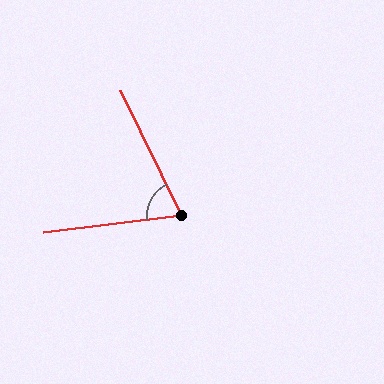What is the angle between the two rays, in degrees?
Approximately 71 degrees.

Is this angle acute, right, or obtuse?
It is acute.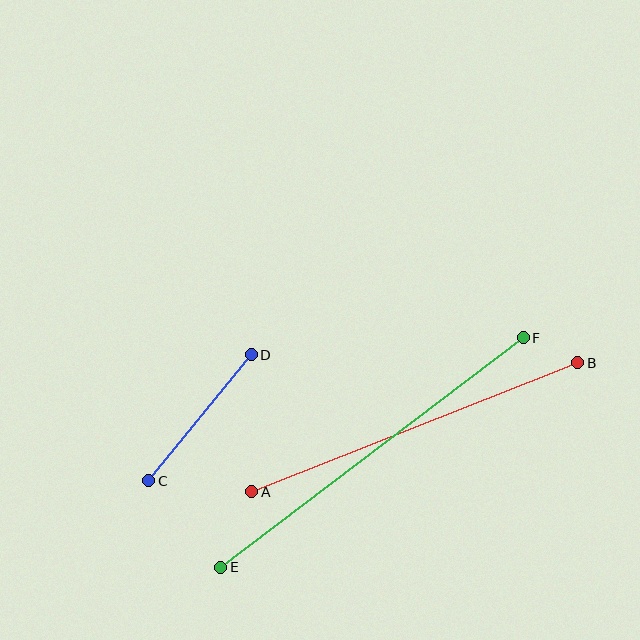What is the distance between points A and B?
The distance is approximately 351 pixels.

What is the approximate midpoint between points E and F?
The midpoint is at approximately (372, 453) pixels.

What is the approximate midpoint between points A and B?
The midpoint is at approximately (415, 427) pixels.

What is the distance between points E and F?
The distance is approximately 380 pixels.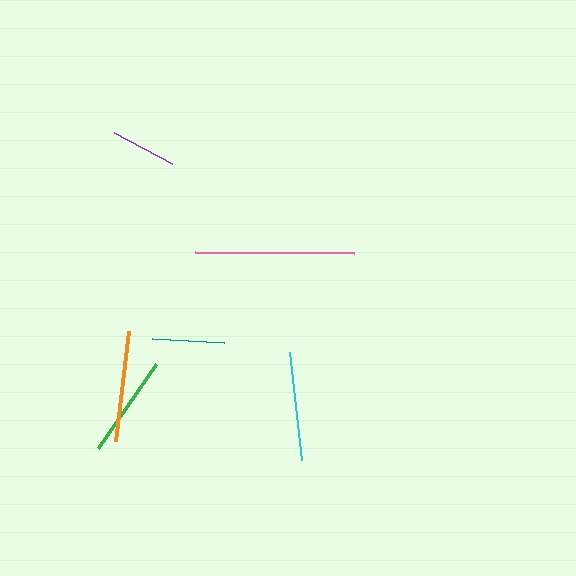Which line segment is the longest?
The pink line is the longest at approximately 158 pixels.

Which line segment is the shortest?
The purple line is the shortest at approximately 66 pixels.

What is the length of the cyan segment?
The cyan segment is approximately 109 pixels long.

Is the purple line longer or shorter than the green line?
The green line is longer than the purple line.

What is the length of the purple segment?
The purple segment is approximately 66 pixels long.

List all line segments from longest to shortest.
From longest to shortest: pink, orange, cyan, green, teal, purple.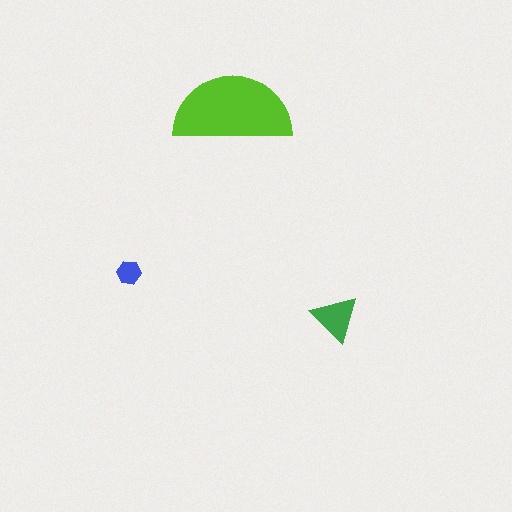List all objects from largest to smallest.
The lime semicircle, the green triangle, the blue hexagon.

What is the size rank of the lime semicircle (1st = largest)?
1st.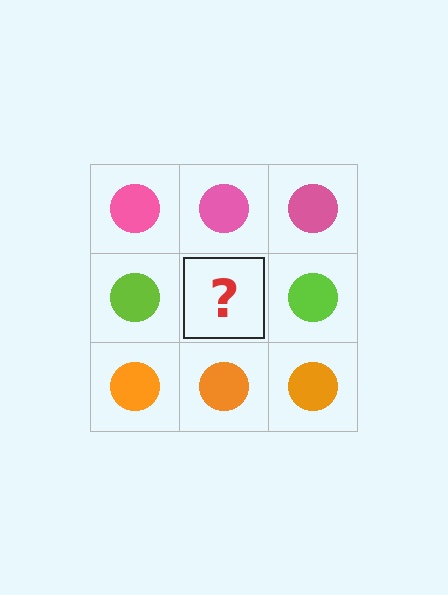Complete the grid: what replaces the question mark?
The question mark should be replaced with a lime circle.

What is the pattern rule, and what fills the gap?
The rule is that each row has a consistent color. The gap should be filled with a lime circle.